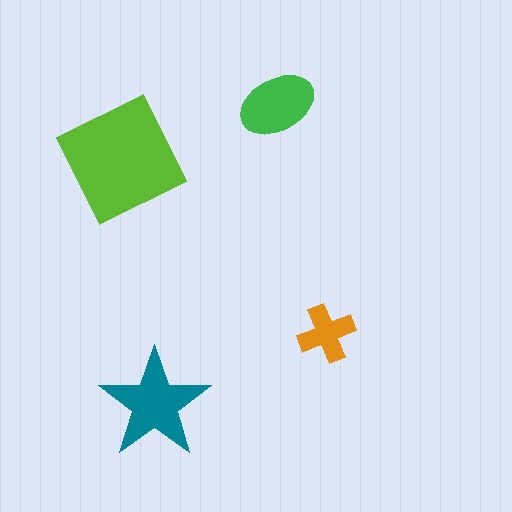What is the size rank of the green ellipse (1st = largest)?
3rd.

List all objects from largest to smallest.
The lime square, the teal star, the green ellipse, the orange cross.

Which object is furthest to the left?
The lime square is leftmost.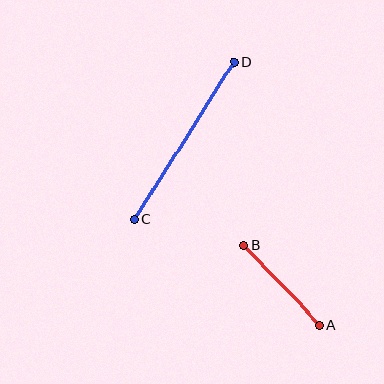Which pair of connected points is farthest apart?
Points C and D are farthest apart.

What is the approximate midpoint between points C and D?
The midpoint is at approximately (184, 141) pixels.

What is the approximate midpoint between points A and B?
The midpoint is at approximately (282, 285) pixels.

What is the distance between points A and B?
The distance is approximately 110 pixels.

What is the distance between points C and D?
The distance is approximately 186 pixels.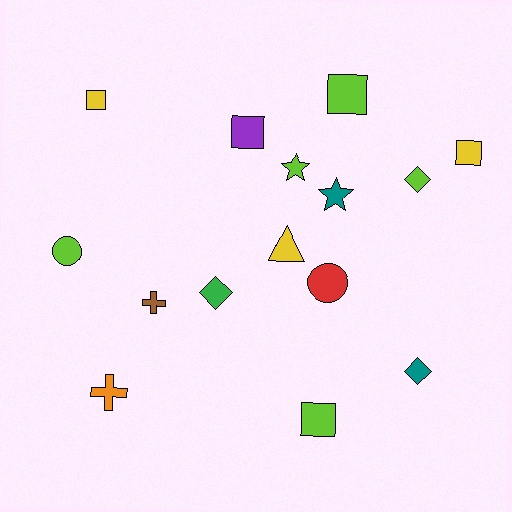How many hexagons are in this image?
There are no hexagons.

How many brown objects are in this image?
There is 1 brown object.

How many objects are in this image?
There are 15 objects.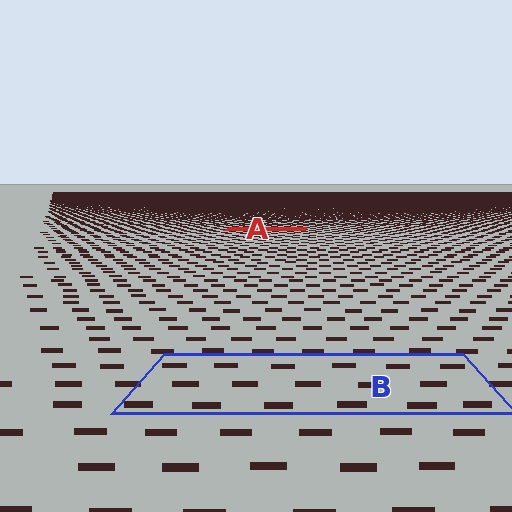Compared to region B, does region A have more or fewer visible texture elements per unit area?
Region A has more texture elements per unit area — they are packed more densely because it is farther away.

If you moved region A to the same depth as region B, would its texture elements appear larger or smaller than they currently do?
They would appear larger. At a closer depth, the same texture elements are projected at a bigger on-screen size.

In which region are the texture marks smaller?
The texture marks are smaller in region A, because it is farther away.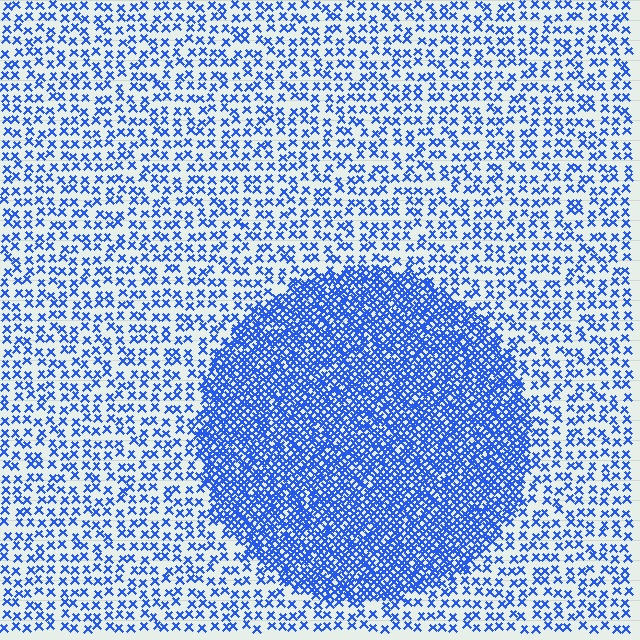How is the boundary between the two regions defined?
The boundary is defined by a change in element density (approximately 2.7x ratio). All elements are the same color, size, and shape.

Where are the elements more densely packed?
The elements are more densely packed inside the circle boundary.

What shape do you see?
I see a circle.